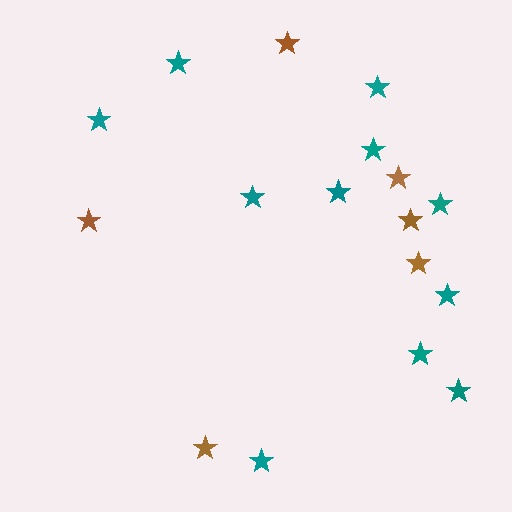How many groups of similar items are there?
There are 2 groups: one group of brown stars (6) and one group of teal stars (11).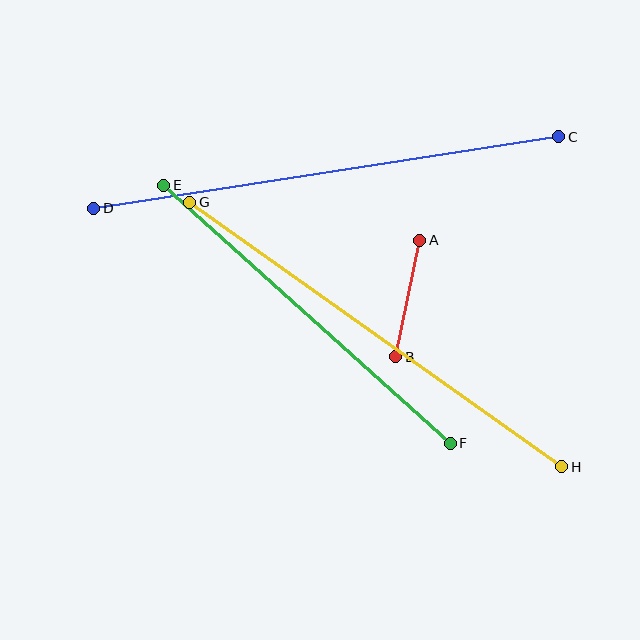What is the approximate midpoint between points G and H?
The midpoint is at approximately (376, 335) pixels.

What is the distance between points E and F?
The distance is approximately 386 pixels.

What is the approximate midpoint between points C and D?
The midpoint is at approximately (326, 172) pixels.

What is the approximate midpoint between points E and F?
The midpoint is at approximately (307, 314) pixels.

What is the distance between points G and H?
The distance is approximately 457 pixels.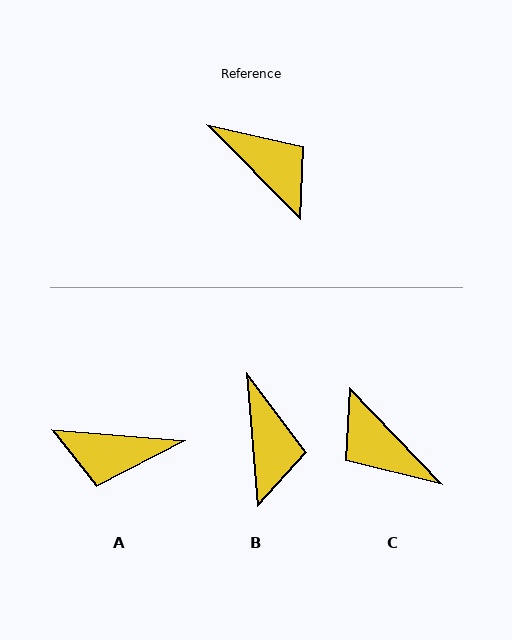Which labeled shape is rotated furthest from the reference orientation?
C, about 179 degrees away.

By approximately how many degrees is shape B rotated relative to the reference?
Approximately 40 degrees clockwise.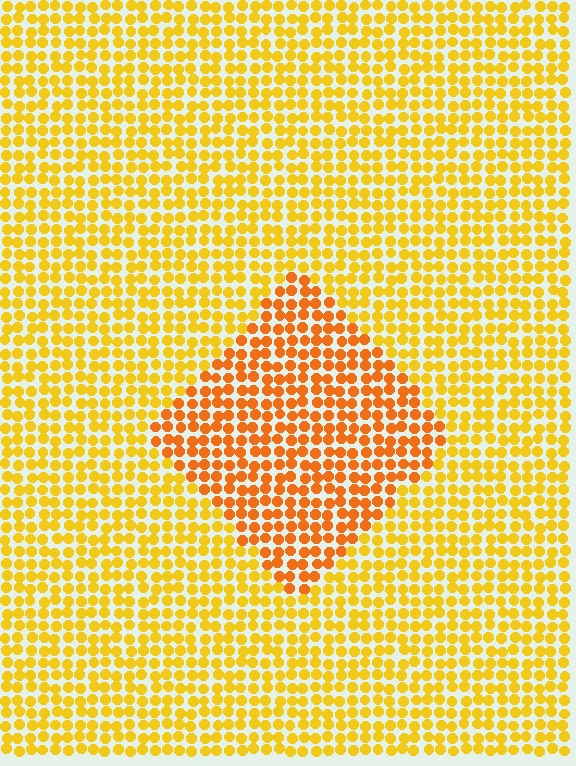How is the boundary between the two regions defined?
The boundary is defined purely by a slight shift in hue (about 25 degrees). Spacing, size, and orientation are identical on both sides.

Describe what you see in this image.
The image is filled with small yellow elements in a uniform arrangement. A diamond-shaped region is visible where the elements are tinted to a slightly different hue, forming a subtle color boundary.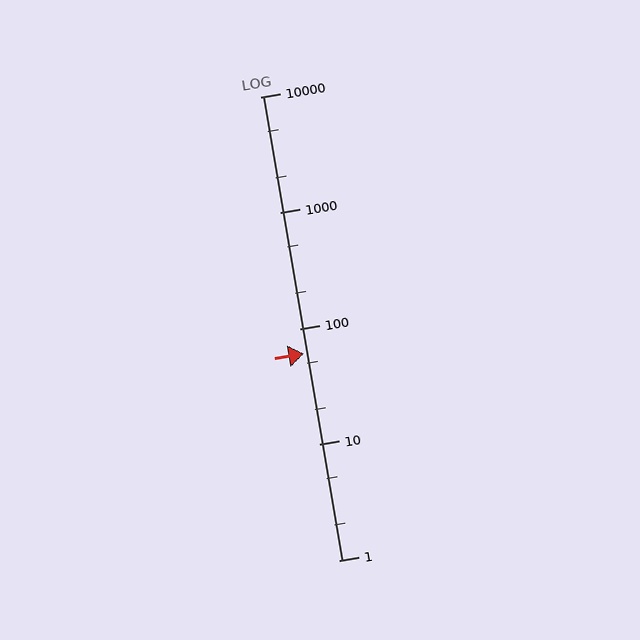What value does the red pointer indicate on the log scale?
The pointer indicates approximately 61.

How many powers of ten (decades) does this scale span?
The scale spans 4 decades, from 1 to 10000.